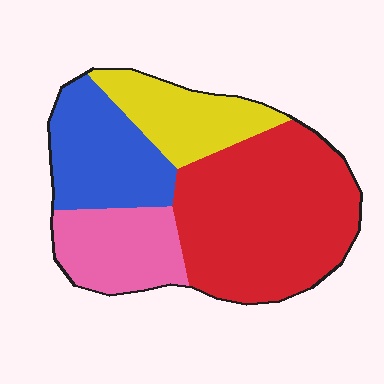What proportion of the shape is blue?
Blue covers 21% of the shape.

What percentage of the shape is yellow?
Yellow covers about 15% of the shape.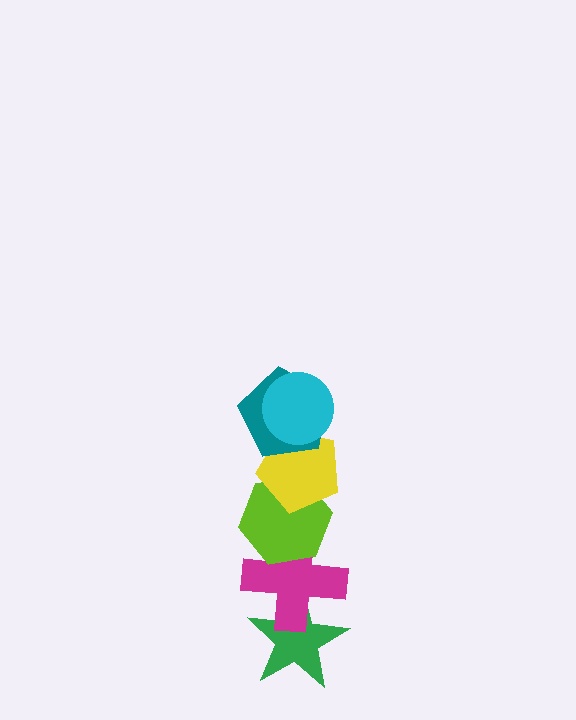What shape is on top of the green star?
The magenta cross is on top of the green star.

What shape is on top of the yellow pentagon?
The teal pentagon is on top of the yellow pentagon.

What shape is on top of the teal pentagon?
The cyan circle is on top of the teal pentagon.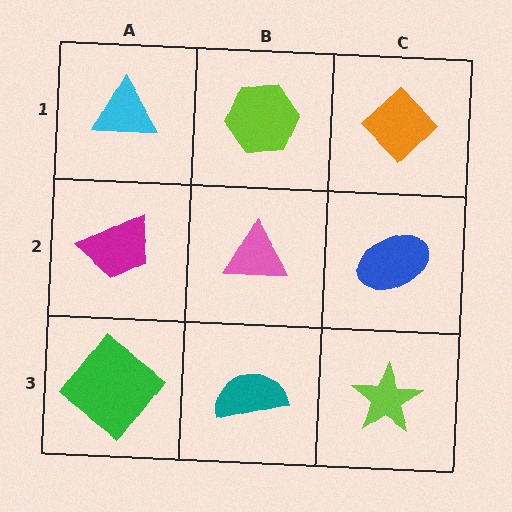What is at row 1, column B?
A lime hexagon.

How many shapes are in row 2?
3 shapes.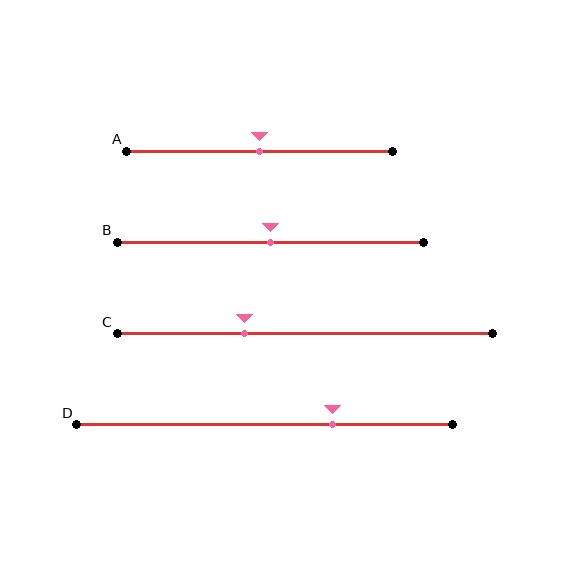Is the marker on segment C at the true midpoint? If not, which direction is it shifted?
No, the marker on segment C is shifted to the left by about 16% of the segment length.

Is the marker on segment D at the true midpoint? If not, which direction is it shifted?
No, the marker on segment D is shifted to the right by about 18% of the segment length.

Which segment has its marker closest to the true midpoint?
Segment A has its marker closest to the true midpoint.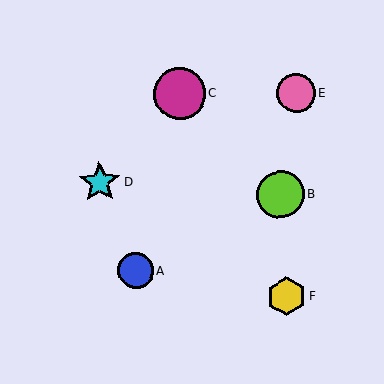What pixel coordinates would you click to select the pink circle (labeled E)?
Click at (296, 93) to select the pink circle E.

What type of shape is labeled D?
Shape D is a cyan star.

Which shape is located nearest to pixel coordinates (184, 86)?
The magenta circle (labeled C) at (179, 94) is nearest to that location.